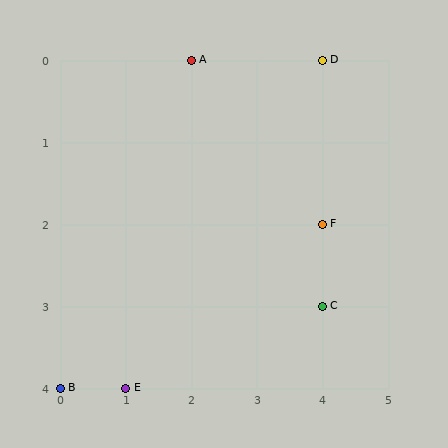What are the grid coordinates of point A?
Point A is at grid coordinates (2, 0).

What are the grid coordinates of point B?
Point B is at grid coordinates (0, 4).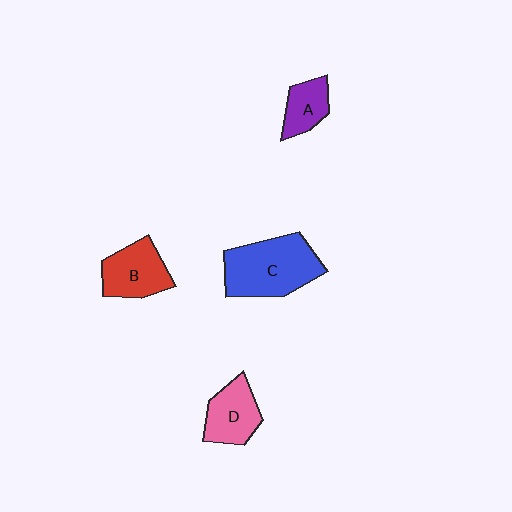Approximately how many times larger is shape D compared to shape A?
Approximately 1.4 times.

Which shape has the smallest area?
Shape A (purple).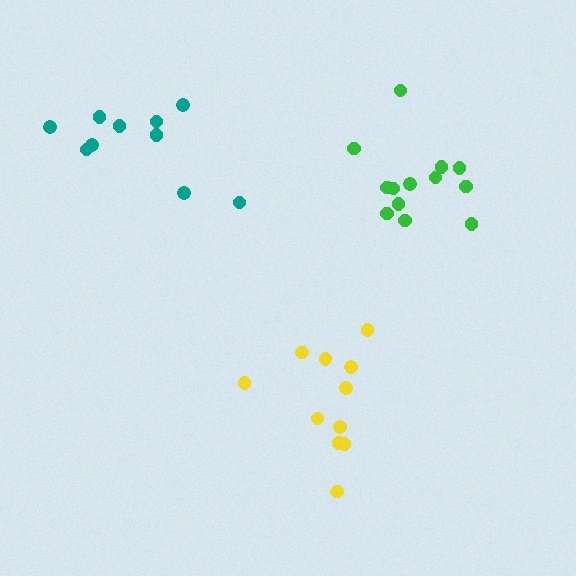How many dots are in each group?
Group 1: 13 dots, Group 2: 11 dots, Group 3: 10 dots (34 total).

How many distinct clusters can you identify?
There are 3 distinct clusters.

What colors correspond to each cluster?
The clusters are colored: green, yellow, teal.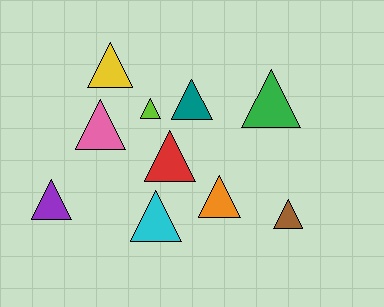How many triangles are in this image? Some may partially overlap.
There are 10 triangles.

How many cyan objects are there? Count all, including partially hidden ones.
There is 1 cyan object.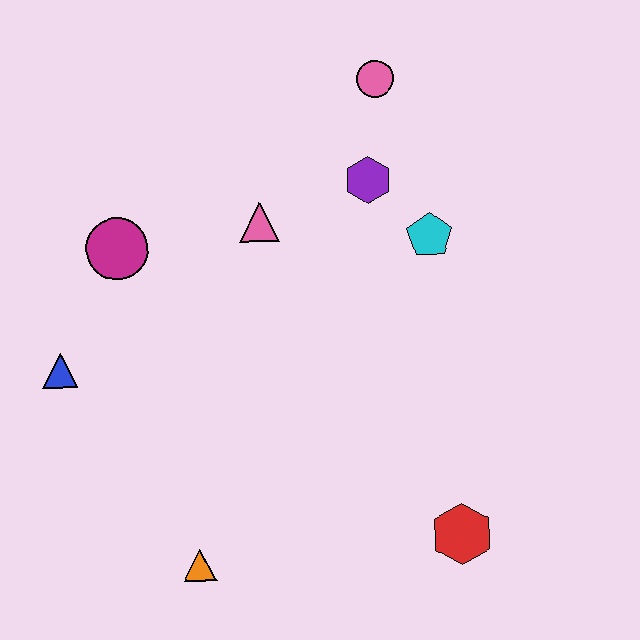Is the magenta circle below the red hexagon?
No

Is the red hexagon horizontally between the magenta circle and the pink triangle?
No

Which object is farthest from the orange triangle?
The pink circle is farthest from the orange triangle.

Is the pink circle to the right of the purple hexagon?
Yes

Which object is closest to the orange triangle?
The blue triangle is closest to the orange triangle.